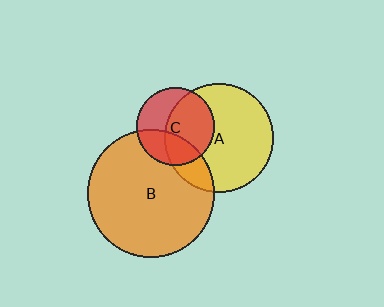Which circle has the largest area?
Circle B (orange).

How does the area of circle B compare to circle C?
Approximately 2.7 times.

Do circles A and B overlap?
Yes.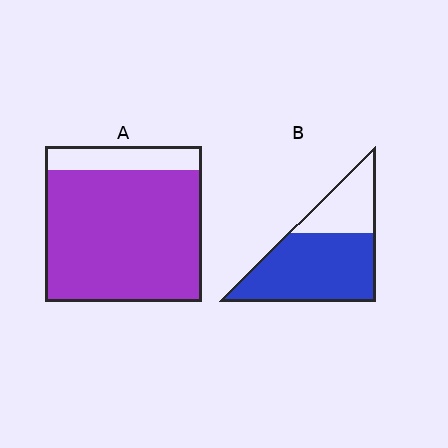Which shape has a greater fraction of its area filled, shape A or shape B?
Shape A.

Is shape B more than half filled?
Yes.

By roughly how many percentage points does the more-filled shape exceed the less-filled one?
By roughly 15 percentage points (A over B).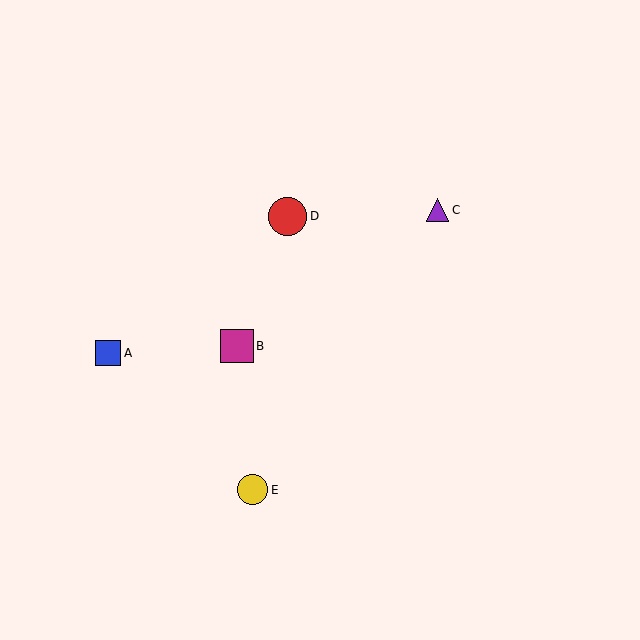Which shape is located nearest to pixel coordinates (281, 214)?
The red circle (labeled D) at (288, 216) is nearest to that location.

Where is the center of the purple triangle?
The center of the purple triangle is at (437, 210).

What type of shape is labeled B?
Shape B is a magenta square.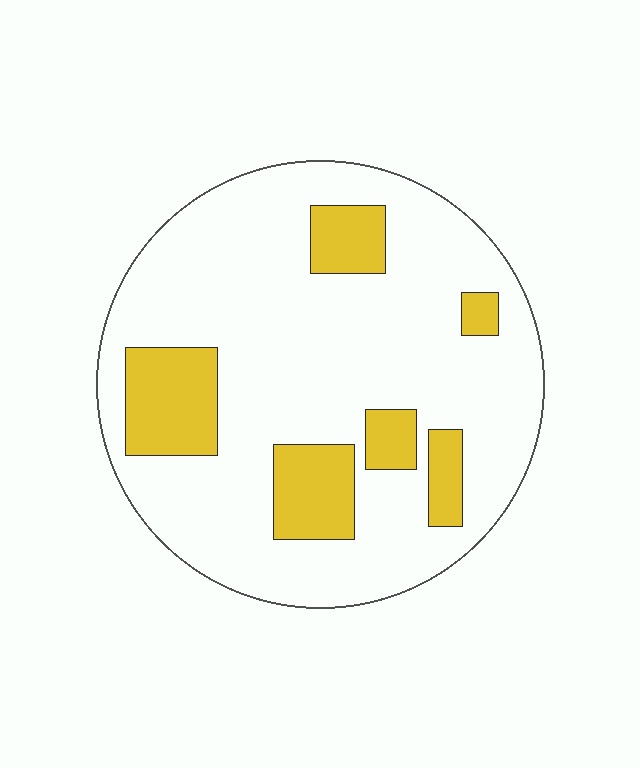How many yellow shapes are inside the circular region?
6.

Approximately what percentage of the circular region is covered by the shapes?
Approximately 20%.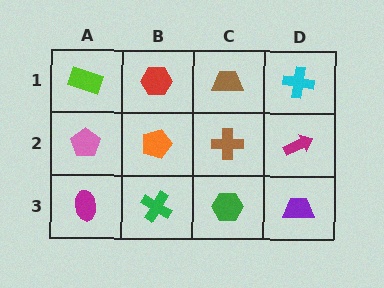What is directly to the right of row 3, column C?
A purple trapezoid.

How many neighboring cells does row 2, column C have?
4.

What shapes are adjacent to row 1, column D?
A magenta arrow (row 2, column D), a brown trapezoid (row 1, column C).